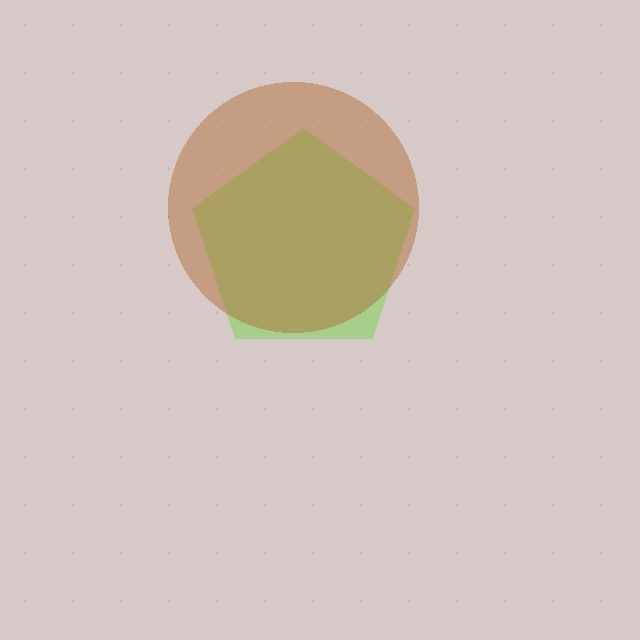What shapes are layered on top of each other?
The layered shapes are: a lime pentagon, a brown circle.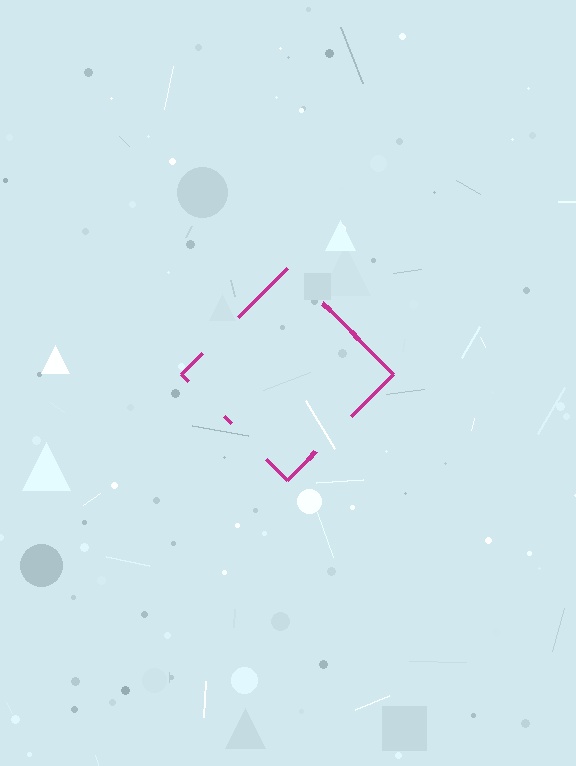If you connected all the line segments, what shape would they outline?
They would outline a diamond.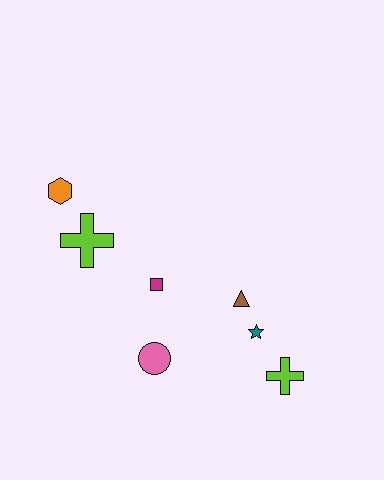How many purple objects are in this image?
There are no purple objects.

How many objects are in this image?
There are 7 objects.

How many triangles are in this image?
There is 1 triangle.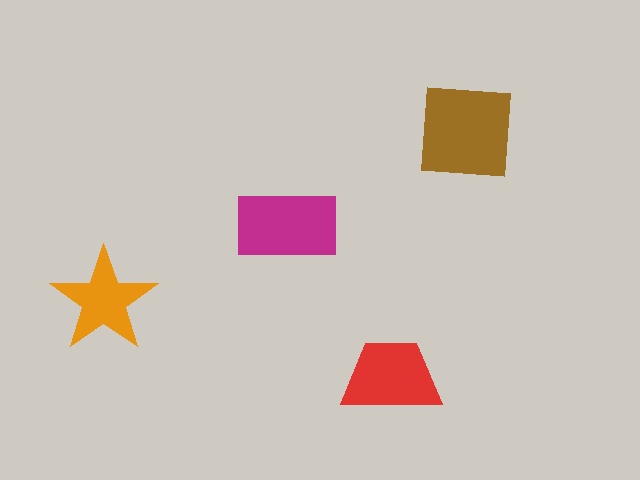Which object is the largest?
The brown square.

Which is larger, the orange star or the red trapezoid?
The red trapezoid.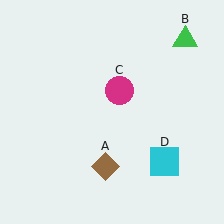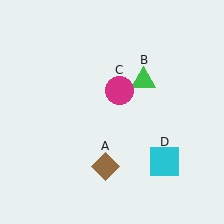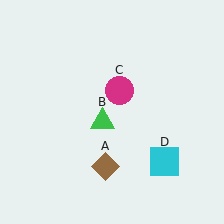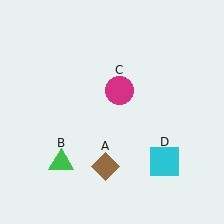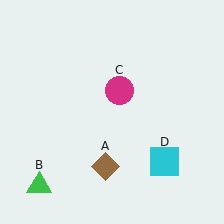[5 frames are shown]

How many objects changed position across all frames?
1 object changed position: green triangle (object B).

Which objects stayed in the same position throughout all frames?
Brown diamond (object A) and magenta circle (object C) and cyan square (object D) remained stationary.